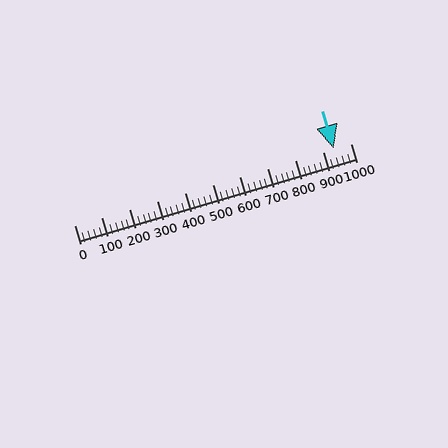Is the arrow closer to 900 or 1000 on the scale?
The arrow is closer to 900.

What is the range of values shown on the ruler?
The ruler shows values from 0 to 1000.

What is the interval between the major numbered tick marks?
The major tick marks are spaced 100 units apart.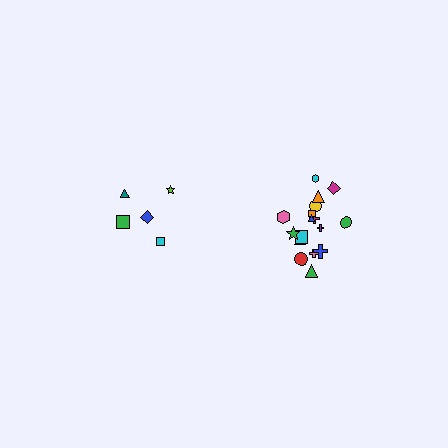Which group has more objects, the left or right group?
The right group.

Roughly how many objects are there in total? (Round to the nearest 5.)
Roughly 25 objects in total.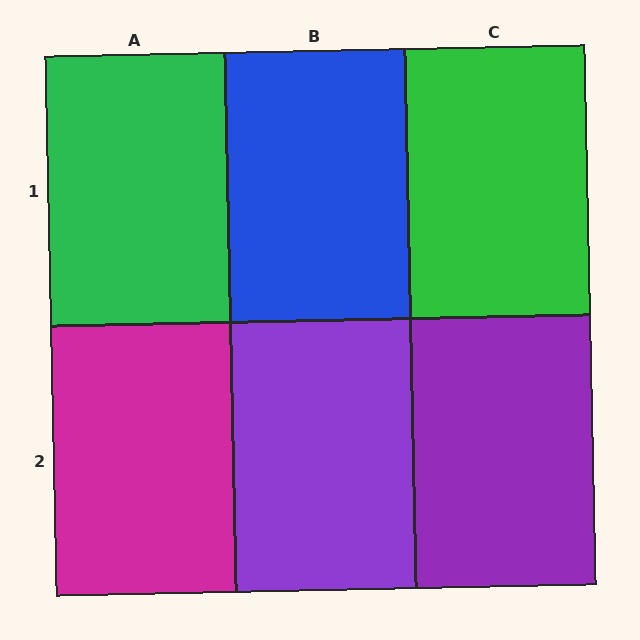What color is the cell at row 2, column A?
Magenta.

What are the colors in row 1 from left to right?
Green, blue, green.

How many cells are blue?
1 cell is blue.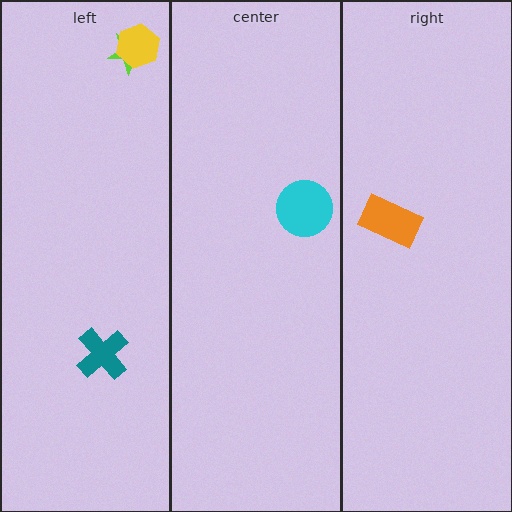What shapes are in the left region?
The lime star, the teal cross, the yellow hexagon.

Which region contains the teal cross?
The left region.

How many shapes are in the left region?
3.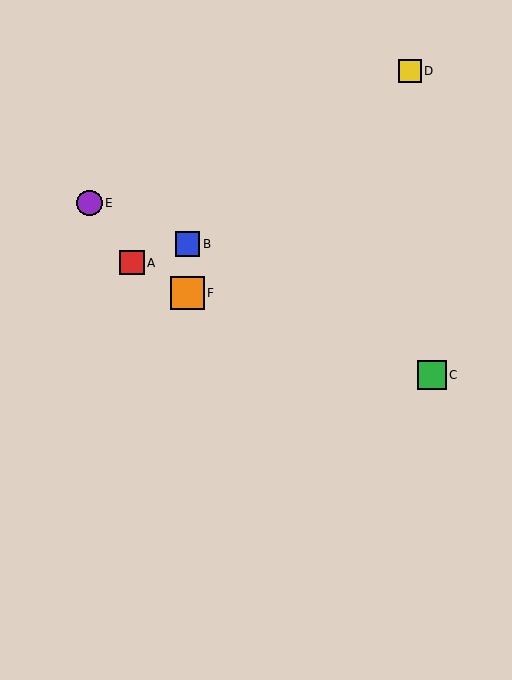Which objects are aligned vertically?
Objects B, F are aligned vertically.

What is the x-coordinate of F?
Object F is at x≈187.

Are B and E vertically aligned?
No, B is at x≈187 and E is at x≈89.